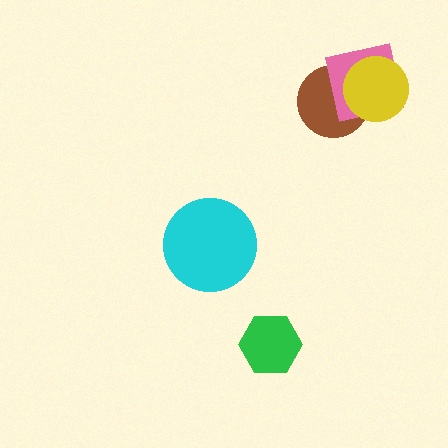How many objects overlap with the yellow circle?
2 objects overlap with the yellow circle.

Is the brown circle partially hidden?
Yes, it is partially covered by another shape.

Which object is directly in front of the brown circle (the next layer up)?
The pink square is directly in front of the brown circle.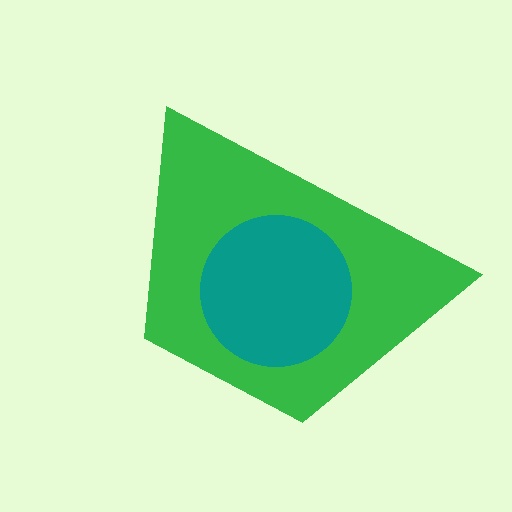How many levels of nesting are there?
2.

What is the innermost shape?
The teal circle.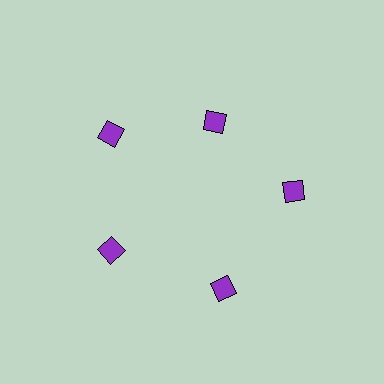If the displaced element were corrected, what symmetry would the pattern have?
It would have 5-fold rotational symmetry — the pattern would map onto itself every 72 degrees.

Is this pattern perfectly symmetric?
No. The 5 purple diamonds are arranged in a ring, but one element near the 1 o'clock position is pulled inward toward the center, breaking the 5-fold rotational symmetry.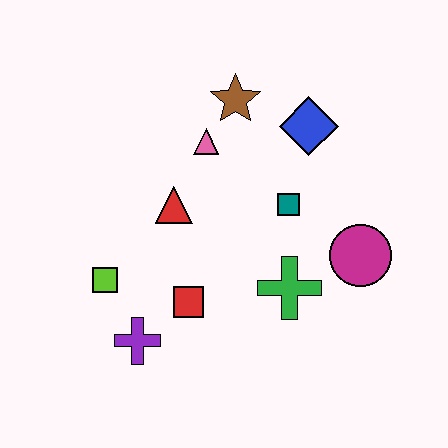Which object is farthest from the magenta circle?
The lime square is farthest from the magenta circle.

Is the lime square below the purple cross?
No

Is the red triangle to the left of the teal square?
Yes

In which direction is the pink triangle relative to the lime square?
The pink triangle is above the lime square.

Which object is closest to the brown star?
The pink triangle is closest to the brown star.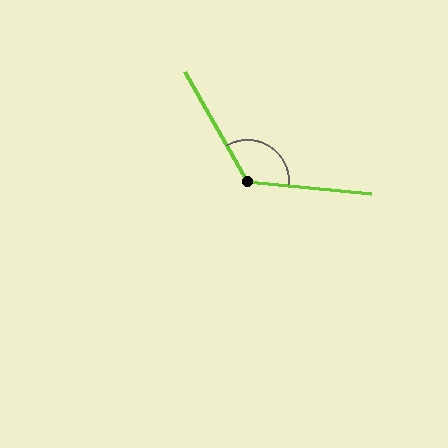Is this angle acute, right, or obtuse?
It is obtuse.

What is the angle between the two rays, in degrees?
Approximately 125 degrees.